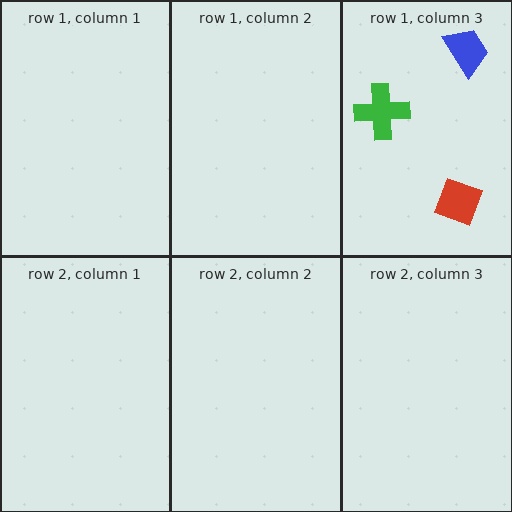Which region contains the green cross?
The row 1, column 3 region.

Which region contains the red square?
The row 1, column 3 region.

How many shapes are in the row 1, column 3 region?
3.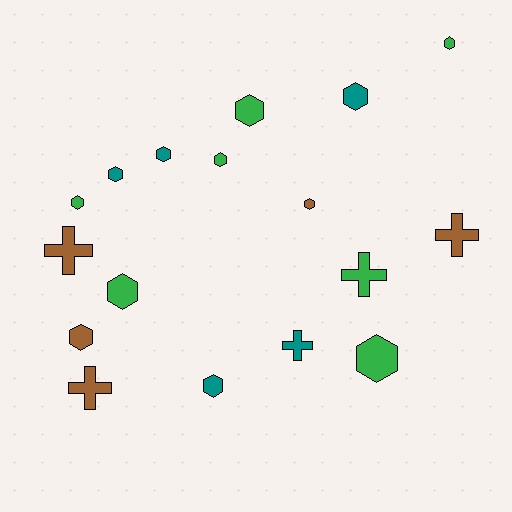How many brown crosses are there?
There are 3 brown crosses.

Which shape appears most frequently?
Hexagon, with 12 objects.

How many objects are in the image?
There are 17 objects.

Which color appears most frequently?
Green, with 7 objects.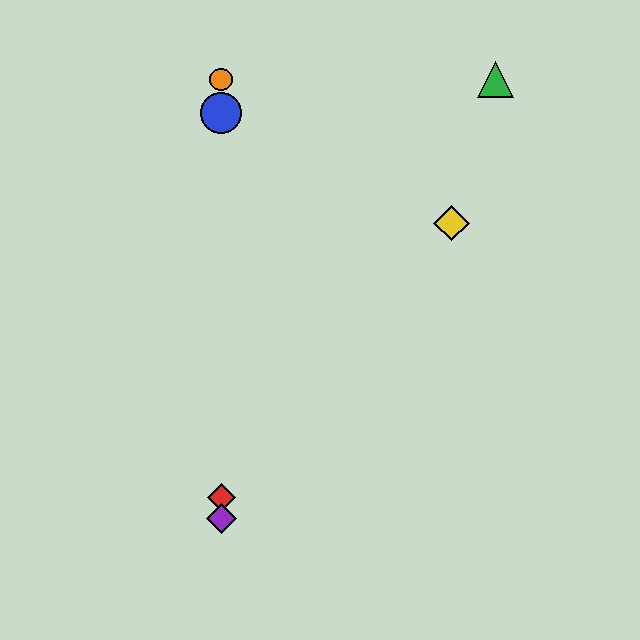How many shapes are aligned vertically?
4 shapes (the red diamond, the blue circle, the purple diamond, the orange circle) are aligned vertically.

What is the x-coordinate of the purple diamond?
The purple diamond is at x≈221.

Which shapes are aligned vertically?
The red diamond, the blue circle, the purple diamond, the orange circle are aligned vertically.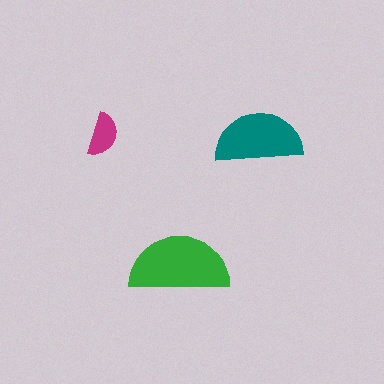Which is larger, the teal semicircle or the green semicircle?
The green one.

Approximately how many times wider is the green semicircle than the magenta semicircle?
About 2.5 times wider.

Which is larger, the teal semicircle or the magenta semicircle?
The teal one.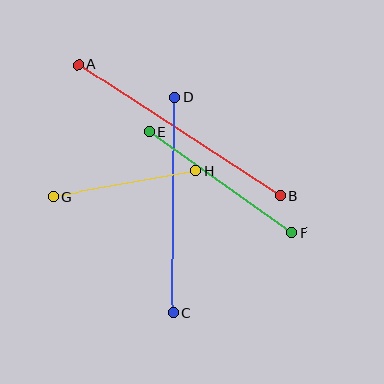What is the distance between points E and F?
The distance is approximately 175 pixels.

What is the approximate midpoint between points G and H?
The midpoint is at approximately (124, 184) pixels.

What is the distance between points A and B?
The distance is approximately 240 pixels.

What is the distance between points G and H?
The distance is approximately 145 pixels.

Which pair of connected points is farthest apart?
Points A and B are farthest apart.